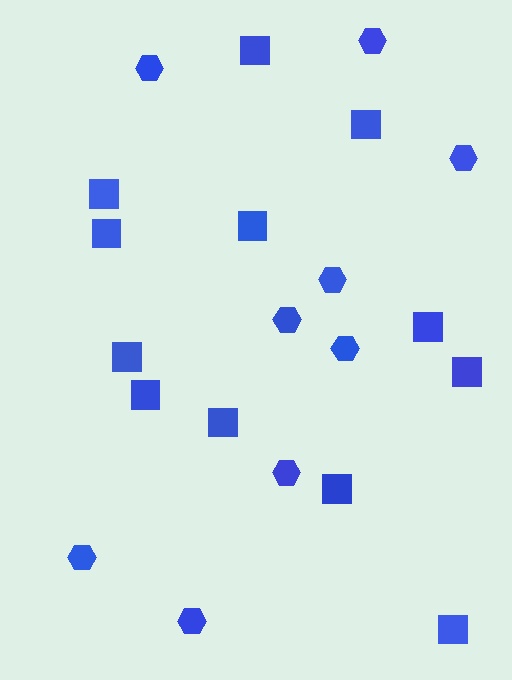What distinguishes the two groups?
There are 2 groups: one group of squares (12) and one group of hexagons (9).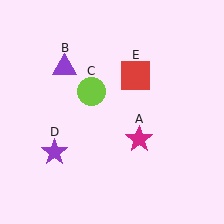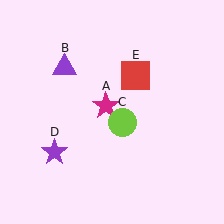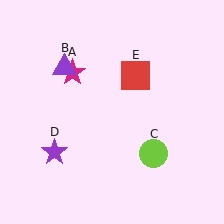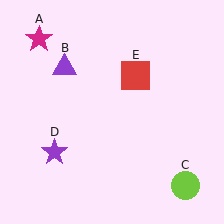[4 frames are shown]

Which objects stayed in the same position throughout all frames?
Purple triangle (object B) and purple star (object D) and red square (object E) remained stationary.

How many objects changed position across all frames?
2 objects changed position: magenta star (object A), lime circle (object C).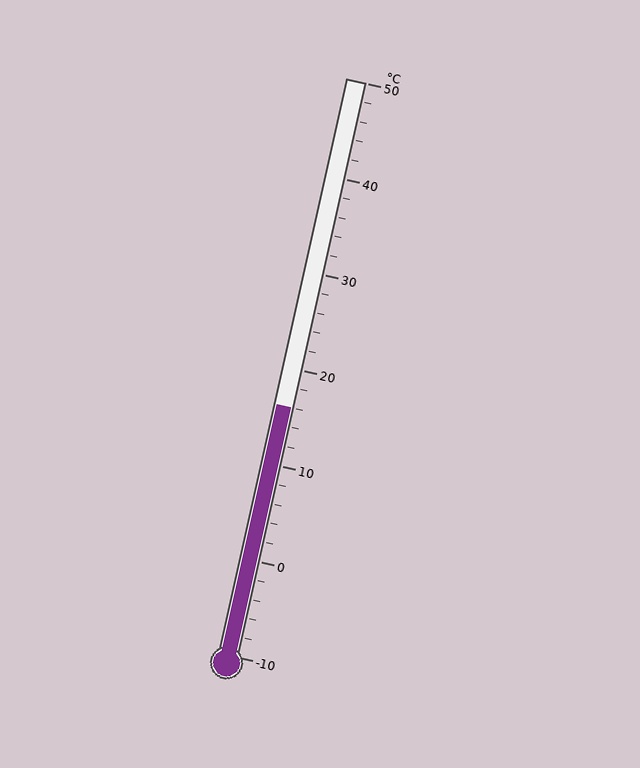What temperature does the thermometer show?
The thermometer shows approximately 16°C.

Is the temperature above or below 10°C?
The temperature is above 10°C.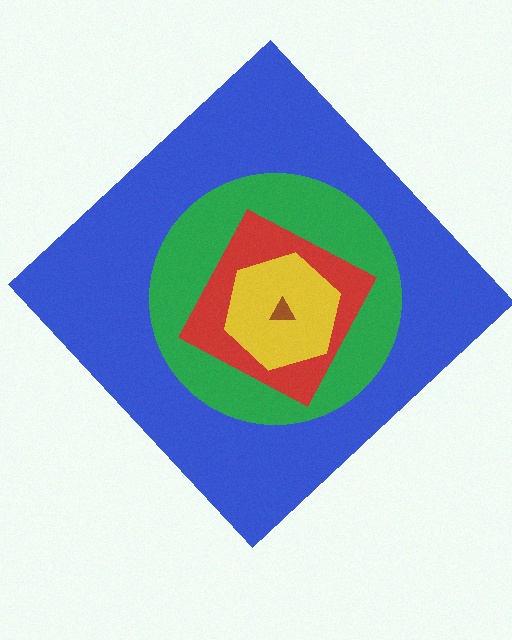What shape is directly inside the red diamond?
The yellow hexagon.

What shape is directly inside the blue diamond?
The green circle.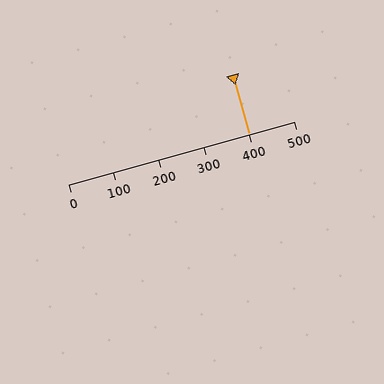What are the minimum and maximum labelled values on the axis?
The axis runs from 0 to 500.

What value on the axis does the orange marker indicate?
The marker indicates approximately 400.